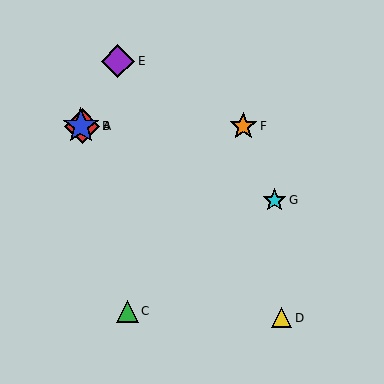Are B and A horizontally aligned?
Yes, both are at y≈126.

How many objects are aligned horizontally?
3 objects (A, B, F) are aligned horizontally.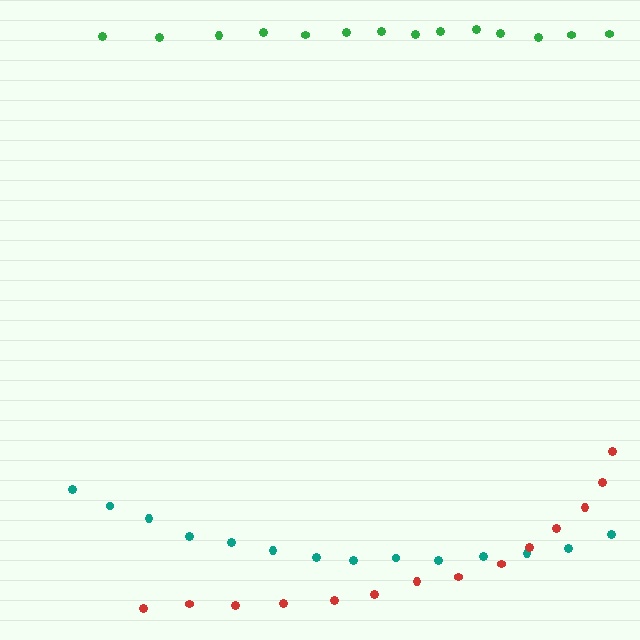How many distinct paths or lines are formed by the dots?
There are 3 distinct paths.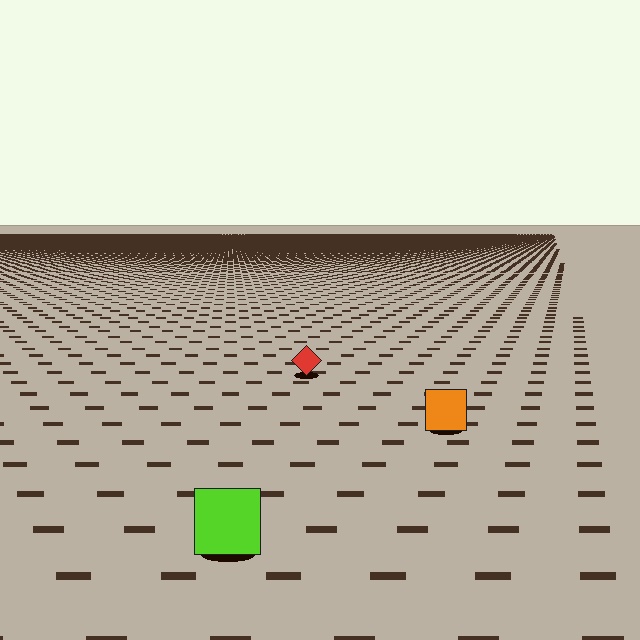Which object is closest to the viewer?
The lime square is closest. The texture marks near it are larger and more spread out.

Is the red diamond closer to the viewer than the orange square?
No. The orange square is closer — you can tell from the texture gradient: the ground texture is coarser near it.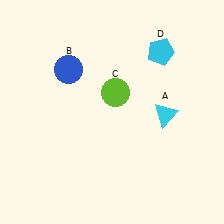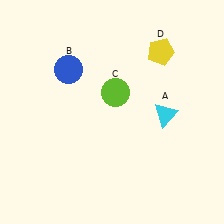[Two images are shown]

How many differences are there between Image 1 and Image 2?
There is 1 difference between the two images.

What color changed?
The pentagon (D) changed from cyan in Image 1 to yellow in Image 2.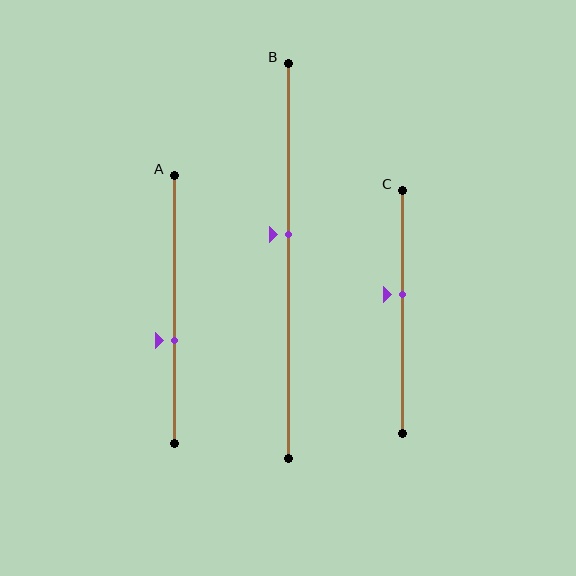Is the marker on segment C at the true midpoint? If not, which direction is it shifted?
No, the marker on segment C is shifted upward by about 7% of the segment length.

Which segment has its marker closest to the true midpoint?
Segment B has its marker closest to the true midpoint.